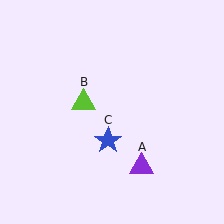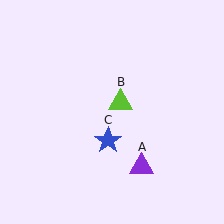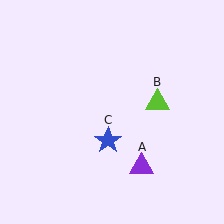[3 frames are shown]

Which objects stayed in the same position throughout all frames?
Purple triangle (object A) and blue star (object C) remained stationary.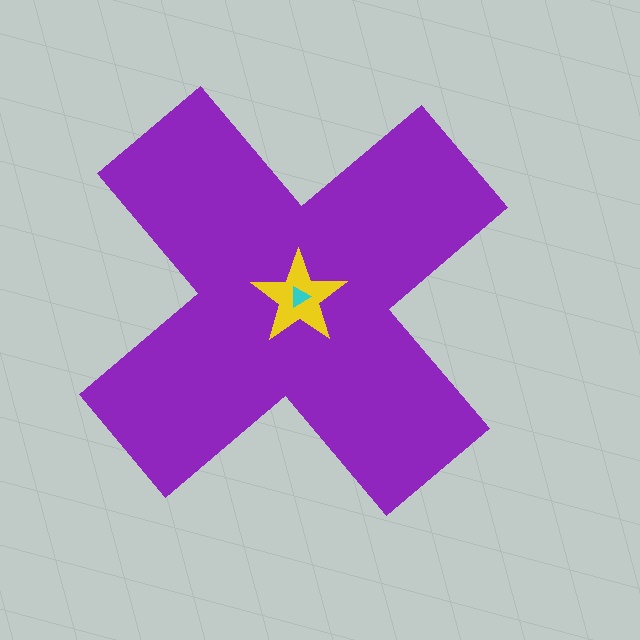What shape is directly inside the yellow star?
The cyan triangle.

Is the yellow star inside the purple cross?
Yes.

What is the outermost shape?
The purple cross.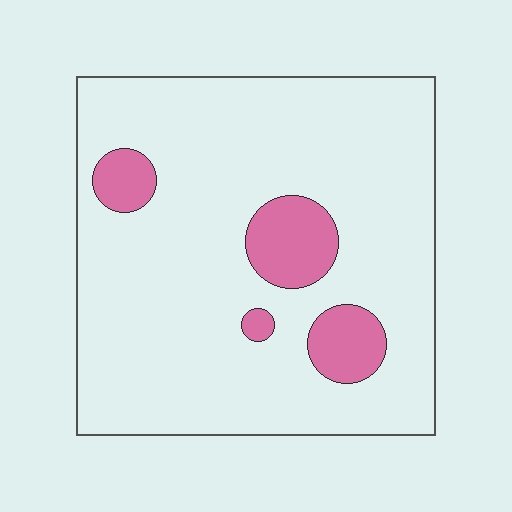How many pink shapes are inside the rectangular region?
4.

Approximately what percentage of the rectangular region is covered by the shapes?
Approximately 10%.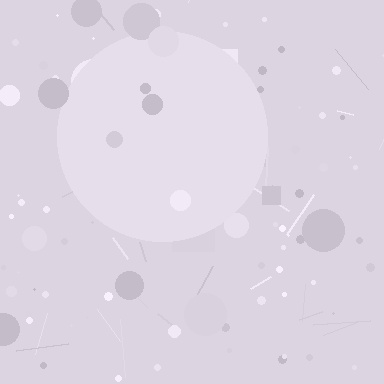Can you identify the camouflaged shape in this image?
The camouflaged shape is a circle.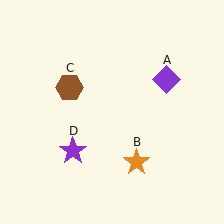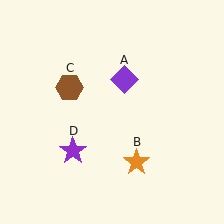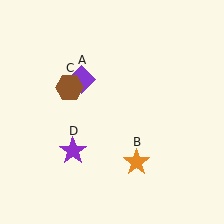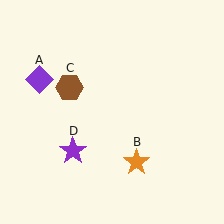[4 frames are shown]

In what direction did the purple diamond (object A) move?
The purple diamond (object A) moved left.